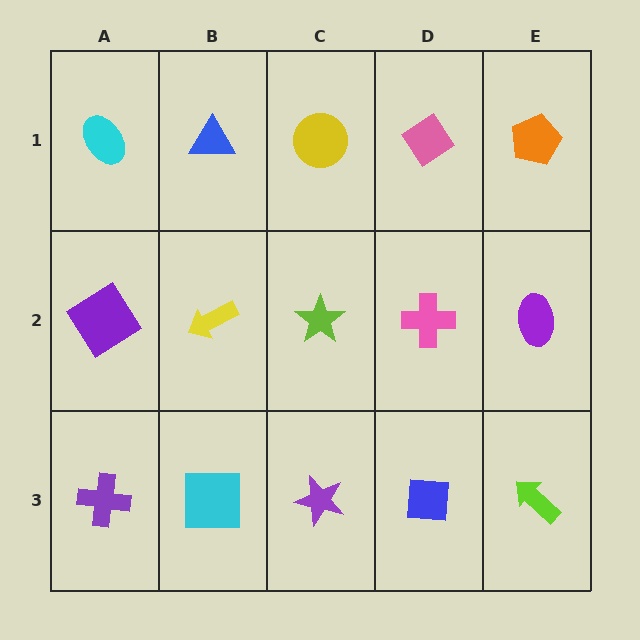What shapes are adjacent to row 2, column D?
A pink diamond (row 1, column D), a blue square (row 3, column D), a lime star (row 2, column C), a purple ellipse (row 2, column E).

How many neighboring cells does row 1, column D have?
3.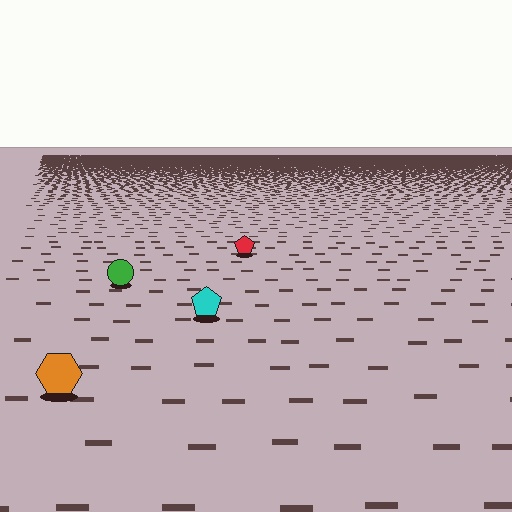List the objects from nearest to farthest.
From nearest to farthest: the orange hexagon, the cyan pentagon, the green circle, the red pentagon.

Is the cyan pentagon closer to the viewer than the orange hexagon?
No. The orange hexagon is closer — you can tell from the texture gradient: the ground texture is coarser near it.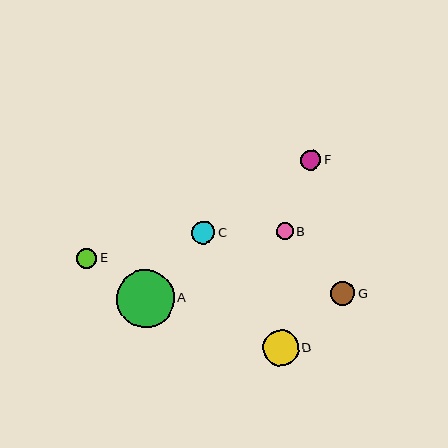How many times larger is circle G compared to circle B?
Circle G is approximately 1.4 times the size of circle B.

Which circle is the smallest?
Circle B is the smallest with a size of approximately 17 pixels.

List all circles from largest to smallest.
From largest to smallest: A, D, G, C, E, F, B.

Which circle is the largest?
Circle A is the largest with a size of approximately 58 pixels.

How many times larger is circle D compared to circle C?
Circle D is approximately 1.6 times the size of circle C.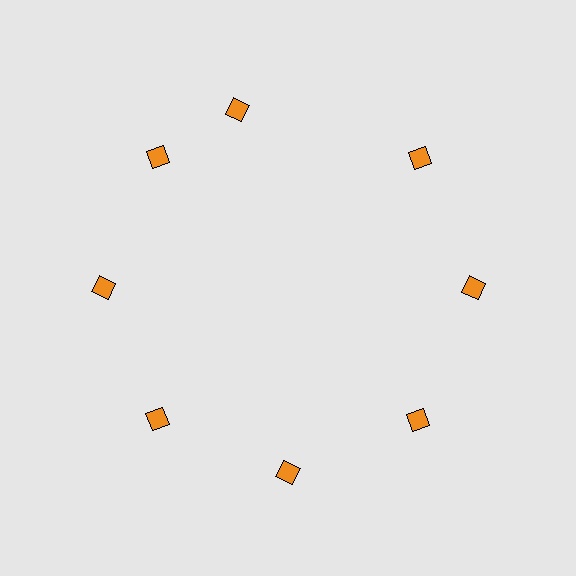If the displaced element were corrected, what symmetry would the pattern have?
It would have 8-fold rotational symmetry — the pattern would map onto itself every 45 degrees.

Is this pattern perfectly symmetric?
No. The 8 orange diamonds are arranged in a ring, but one element near the 12 o'clock position is rotated out of alignment along the ring, breaking the 8-fold rotational symmetry.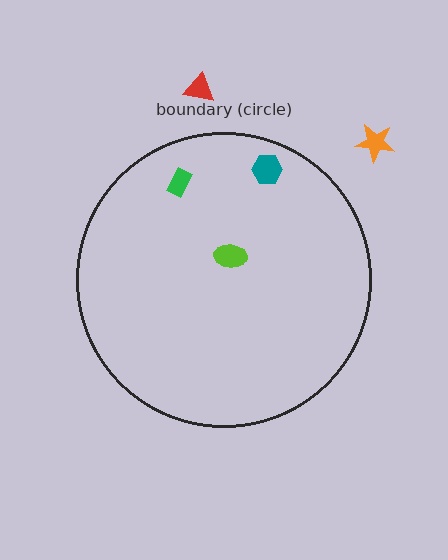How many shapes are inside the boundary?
3 inside, 2 outside.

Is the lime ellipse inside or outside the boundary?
Inside.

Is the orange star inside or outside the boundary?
Outside.